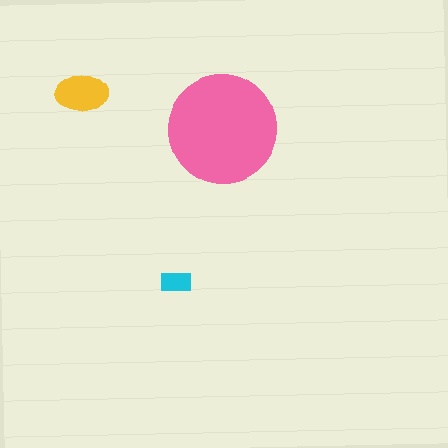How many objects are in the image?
There are 3 objects in the image.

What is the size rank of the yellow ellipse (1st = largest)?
2nd.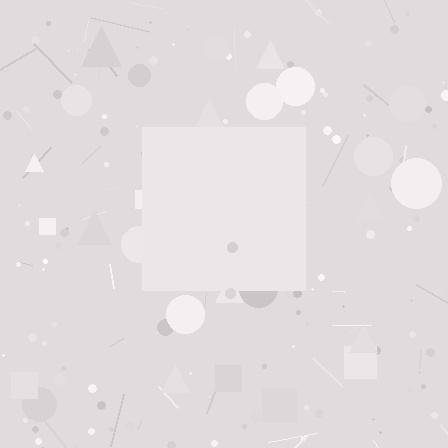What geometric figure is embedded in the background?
A square is embedded in the background.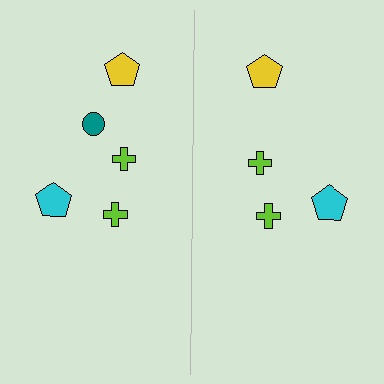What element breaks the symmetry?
A teal circle is missing from the right side.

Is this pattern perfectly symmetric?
No, the pattern is not perfectly symmetric. A teal circle is missing from the right side.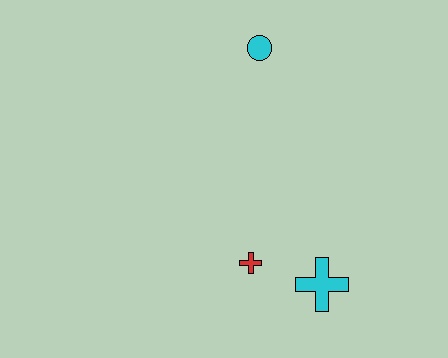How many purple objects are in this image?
There are no purple objects.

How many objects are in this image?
There are 3 objects.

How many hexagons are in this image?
There are no hexagons.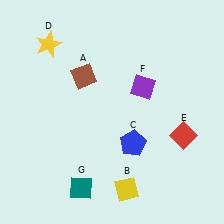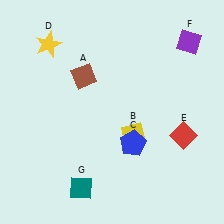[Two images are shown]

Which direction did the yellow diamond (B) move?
The yellow diamond (B) moved up.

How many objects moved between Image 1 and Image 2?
2 objects moved between the two images.